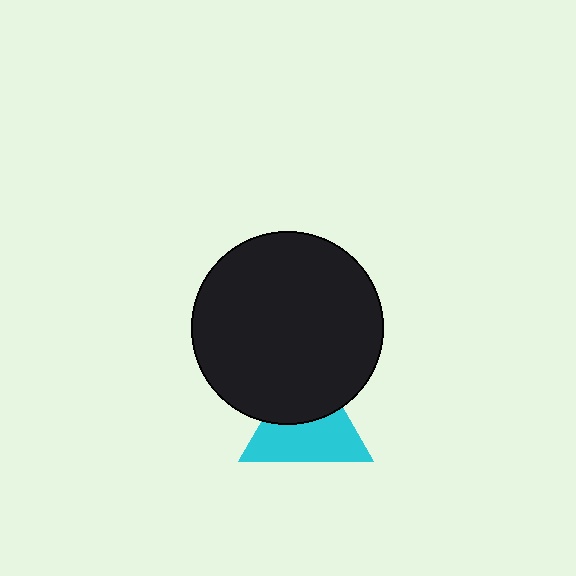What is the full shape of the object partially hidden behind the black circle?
The partially hidden object is a cyan triangle.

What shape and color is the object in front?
The object in front is a black circle.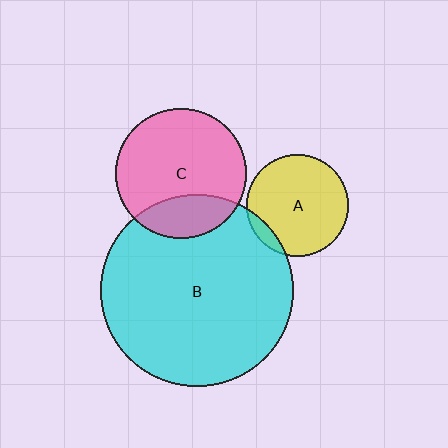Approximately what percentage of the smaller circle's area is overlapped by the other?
Approximately 10%.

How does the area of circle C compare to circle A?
Approximately 1.6 times.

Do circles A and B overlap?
Yes.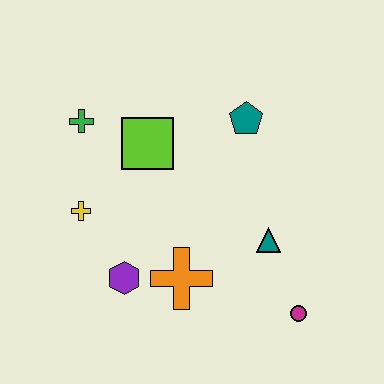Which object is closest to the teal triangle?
The magenta circle is closest to the teal triangle.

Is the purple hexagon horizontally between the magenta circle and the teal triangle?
No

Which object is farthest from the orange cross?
The green cross is farthest from the orange cross.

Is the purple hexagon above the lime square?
No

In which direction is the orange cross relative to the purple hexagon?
The orange cross is to the right of the purple hexagon.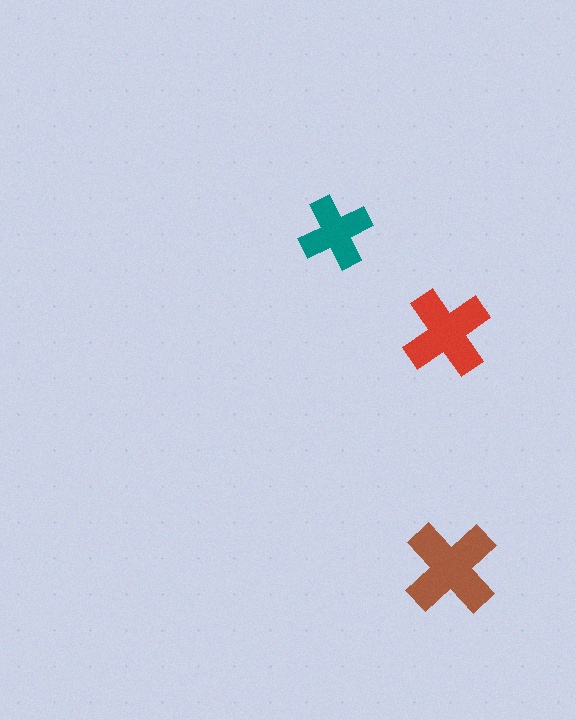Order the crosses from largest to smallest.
the brown one, the red one, the teal one.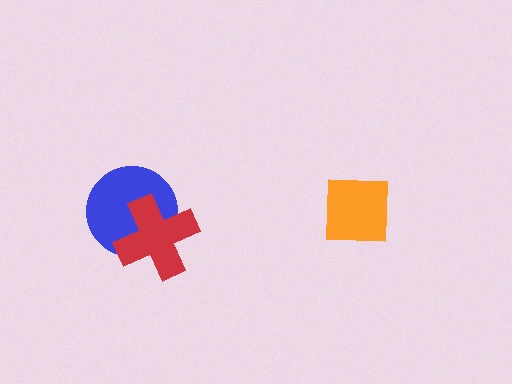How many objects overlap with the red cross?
1 object overlaps with the red cross.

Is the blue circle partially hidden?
Yes, it is partially covered by another shape.